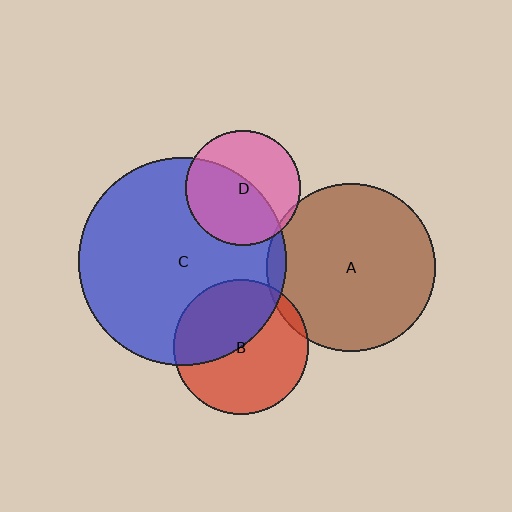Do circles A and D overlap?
Yes.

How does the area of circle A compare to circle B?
Approximately 1.6 times.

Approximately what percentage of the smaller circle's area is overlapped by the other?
Approximately 5%.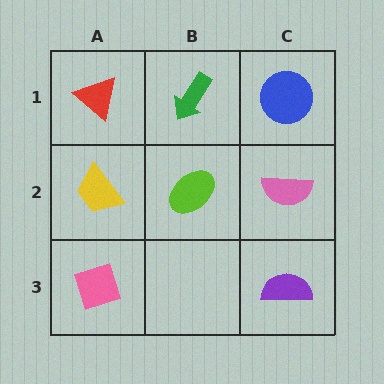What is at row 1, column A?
A red triangle.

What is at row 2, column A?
A yellow trapezoid.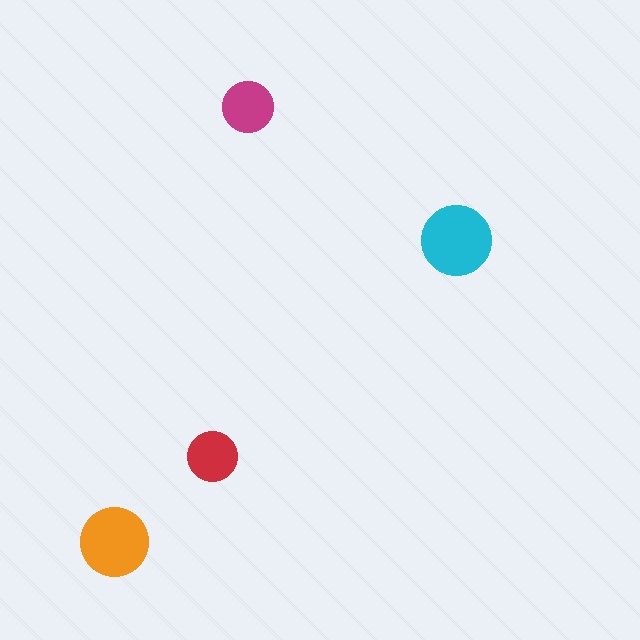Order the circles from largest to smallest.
the cyan one, the orange one, the magenta one, the red one.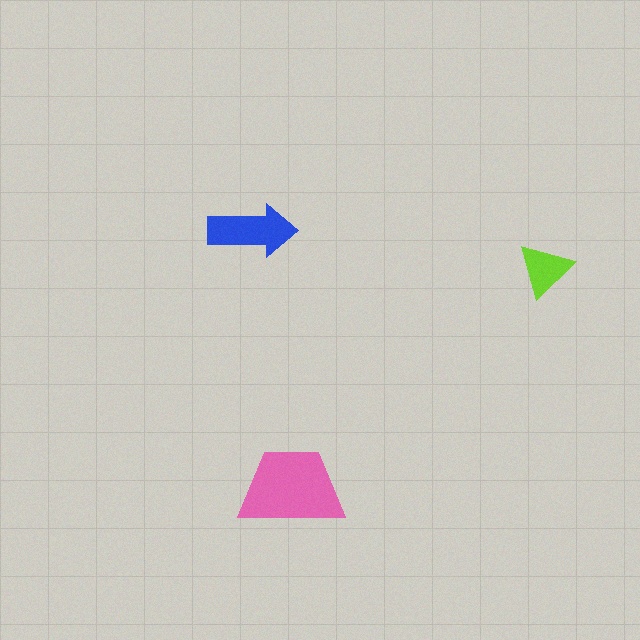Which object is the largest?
The pink trapezoid.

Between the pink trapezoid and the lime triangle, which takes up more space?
The pink trapezoid.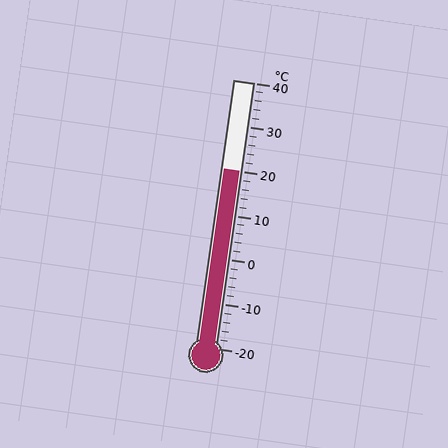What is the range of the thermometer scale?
The thermometer scale ranges from -20°C to 40°C.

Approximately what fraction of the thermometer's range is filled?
The thermometer is filled to approximately 65% of its range.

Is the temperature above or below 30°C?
The temperature is below 30°C.